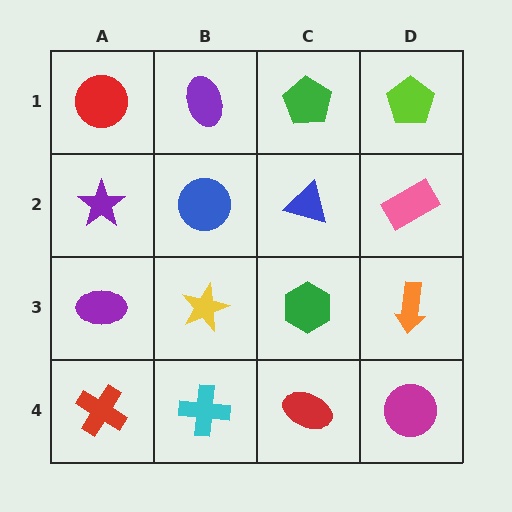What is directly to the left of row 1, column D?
A green pentagon.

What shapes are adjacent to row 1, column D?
A pink rectangle (row 2, column D), a green pentagon (row 1, column C).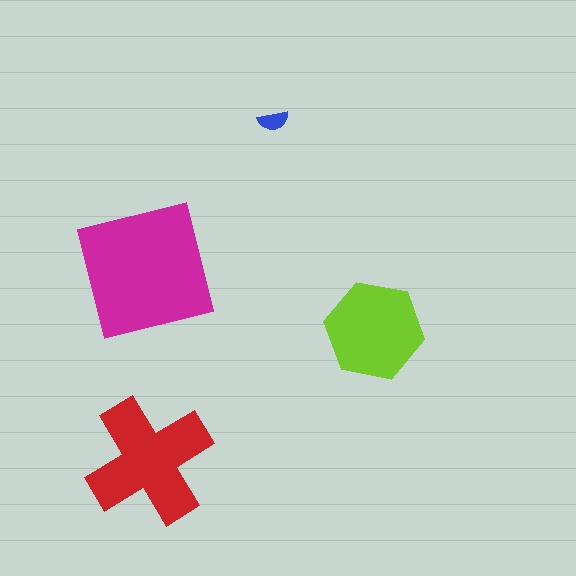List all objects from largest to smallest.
The magenta square, the red cross, the lime hexagon, the blue semicircle.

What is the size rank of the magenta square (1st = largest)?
1st.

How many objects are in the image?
There are 4 objects in the image.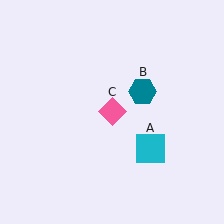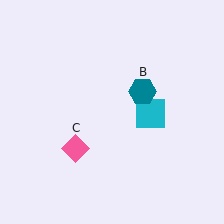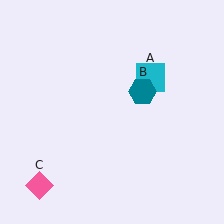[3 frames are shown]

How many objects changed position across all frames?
2 objects changed position: cyan square (object A), pink diamond (object C).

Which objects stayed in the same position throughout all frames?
Teal hexagon (object B) remained stationary.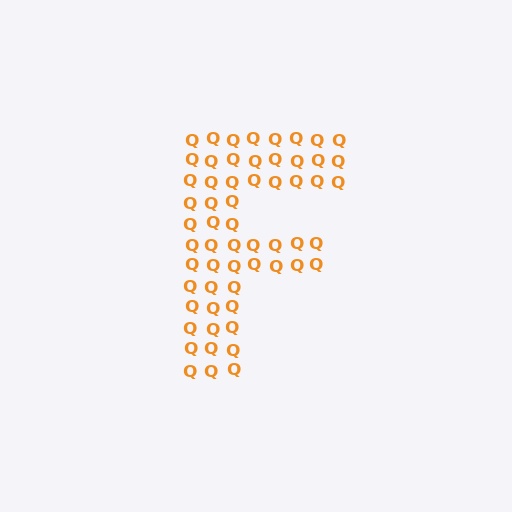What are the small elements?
The small elements are letter Q's.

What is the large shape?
The large shape is the letter F.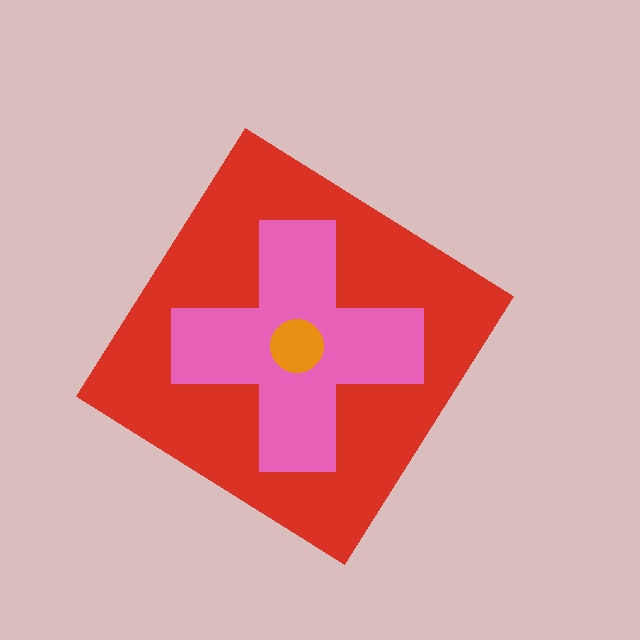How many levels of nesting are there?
3.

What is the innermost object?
The orange circle.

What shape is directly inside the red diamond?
The pink cross.